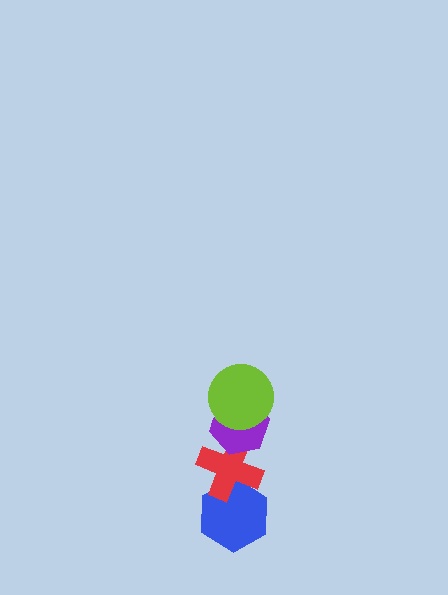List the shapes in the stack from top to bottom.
From top to bottom: the lime circle, the purple hexagon, the red cross, the blue hexagon.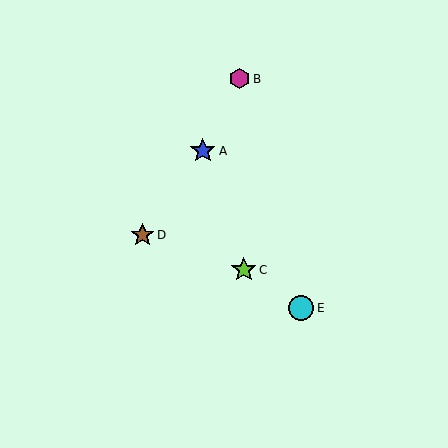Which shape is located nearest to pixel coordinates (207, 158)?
The blue star (labeled A) at (203, 151) is nearest to that location.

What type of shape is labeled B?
Shape B is a magenta hexagon.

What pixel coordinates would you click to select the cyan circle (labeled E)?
Click at (301, 308) to select the cyan circle E.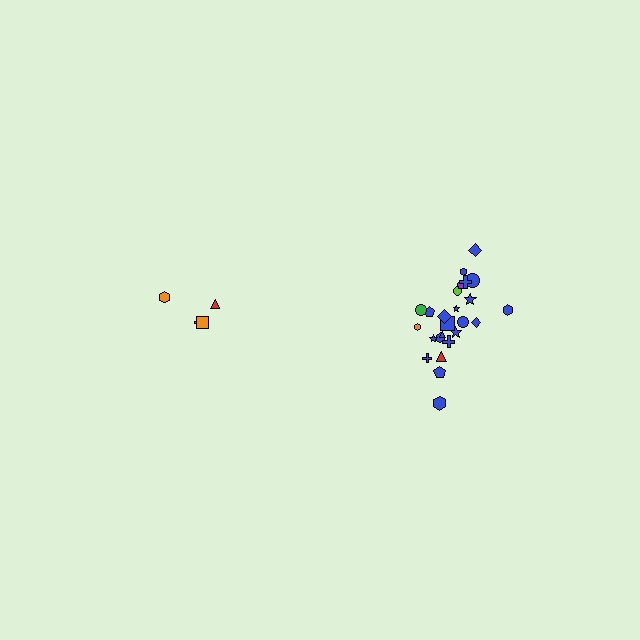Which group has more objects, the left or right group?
The right group.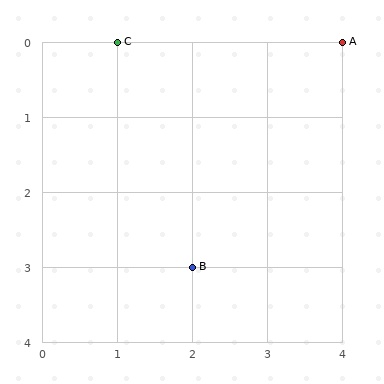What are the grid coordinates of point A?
Point A is at grid coordinates (4, 0).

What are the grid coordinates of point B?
Point B is at grid coordinates (2, 3).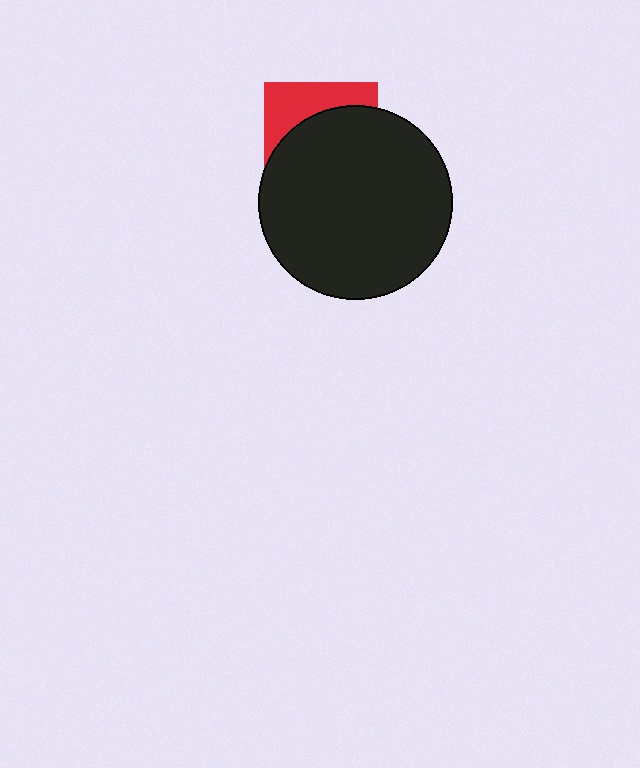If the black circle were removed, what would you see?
You would see the complete red square.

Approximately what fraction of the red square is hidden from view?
Roughly 67% of the red square is hidden behind the black circle.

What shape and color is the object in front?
The object in front is a black circle.